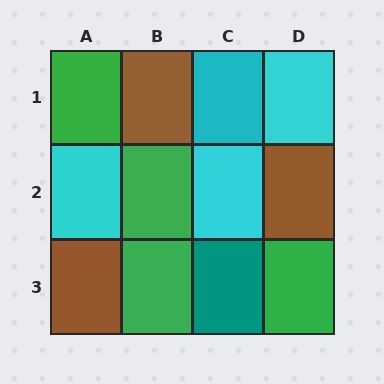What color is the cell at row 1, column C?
Cyan.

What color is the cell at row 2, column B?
Green.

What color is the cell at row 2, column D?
Brown.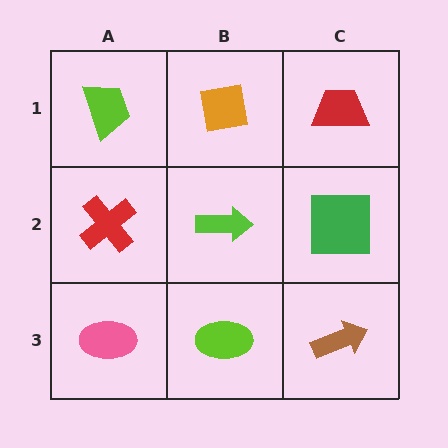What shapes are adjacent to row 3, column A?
A red cross (row 2, column A), a lime ellipse (row 3, column B).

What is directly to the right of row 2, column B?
A green square.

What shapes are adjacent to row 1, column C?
A green square (row 2, column C), an orange square (row 1, column B).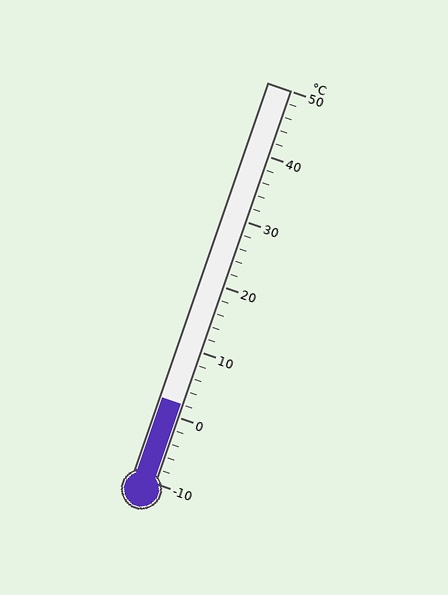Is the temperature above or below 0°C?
The temperature is above 0°C.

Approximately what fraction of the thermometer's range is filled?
The thermometer is filled to approximately 20% of its range.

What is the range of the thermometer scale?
The thermometer scale ranges from -10°C to 50°C.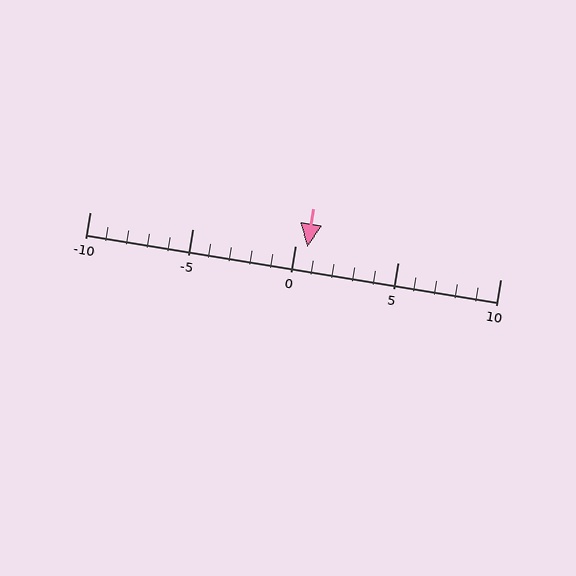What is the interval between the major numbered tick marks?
The major tick marks are spaced 5 units apart.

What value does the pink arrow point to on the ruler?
The pink arrow points to approximately 1.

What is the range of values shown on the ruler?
The ruler shows values from -10 to 10.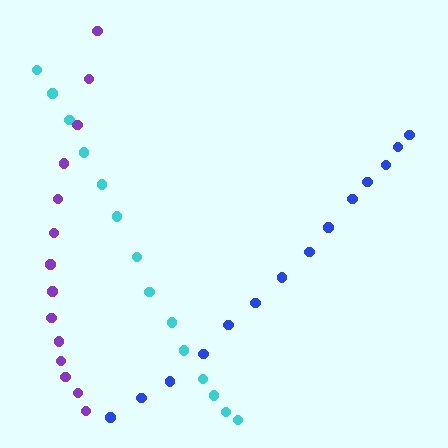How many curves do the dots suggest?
There are 3 distinct paths.